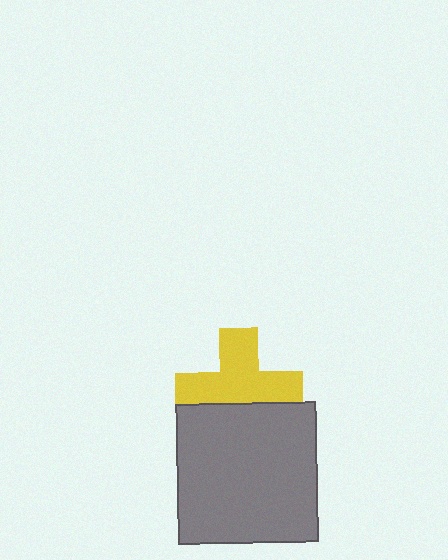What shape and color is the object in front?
The object in front is a gray square.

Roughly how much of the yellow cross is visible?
Most of it is visible (roughly 68%).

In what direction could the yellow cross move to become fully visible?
The yellow cross could move up. That would shift it out from behind the gray square entirely.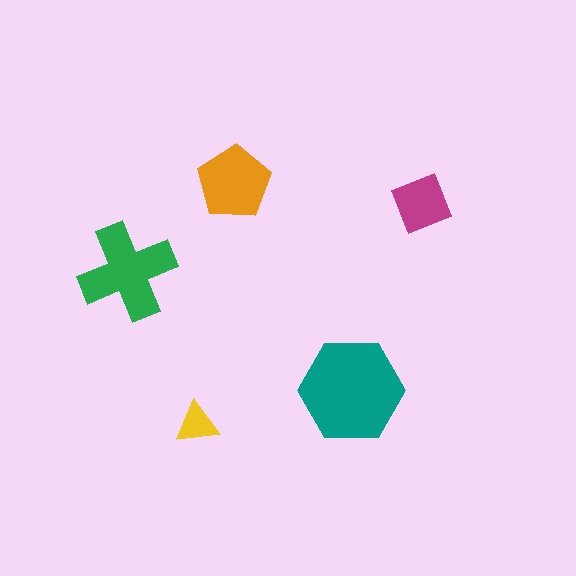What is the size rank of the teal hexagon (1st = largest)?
1st.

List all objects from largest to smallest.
The teal hexagon, the green cross, the orange pentagon, the magenta diamond, the yellow triangle.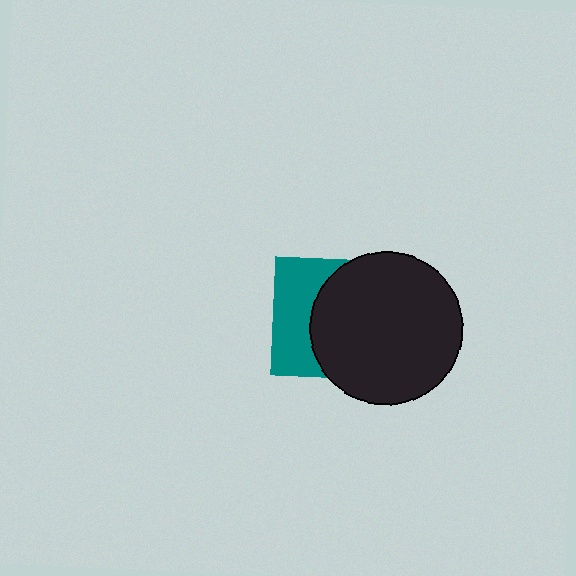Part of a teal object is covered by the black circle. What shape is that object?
It is a square.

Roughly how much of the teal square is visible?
A small part of it is visible (roughly 40%).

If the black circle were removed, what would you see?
You would see the complete teal square.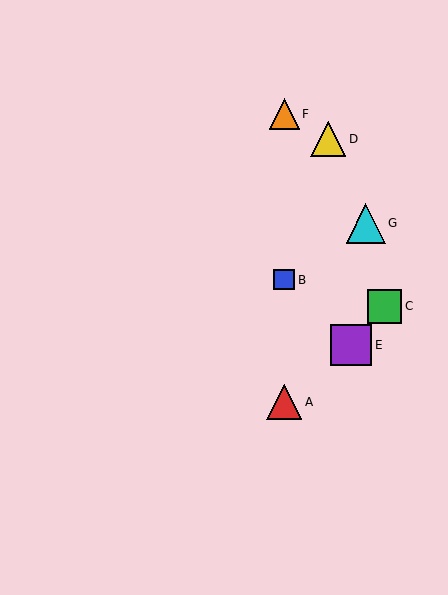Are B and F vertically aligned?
Yes, both are at x≈284.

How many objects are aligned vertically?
3 objects (A, B, F) are aligned vertically.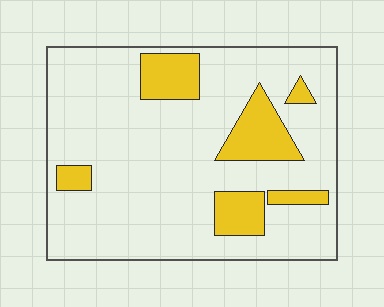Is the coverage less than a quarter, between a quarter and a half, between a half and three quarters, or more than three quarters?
Less than a quarter.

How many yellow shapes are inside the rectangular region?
6.